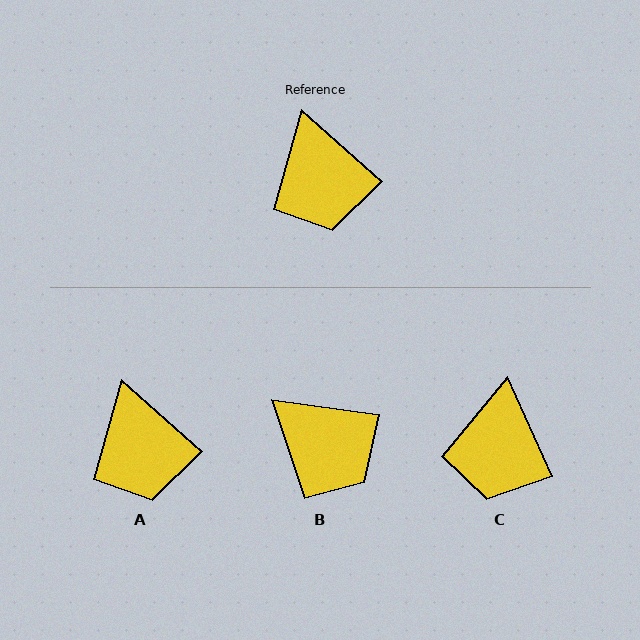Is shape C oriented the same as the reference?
No, it is off by about 24 degrees.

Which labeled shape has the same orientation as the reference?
A.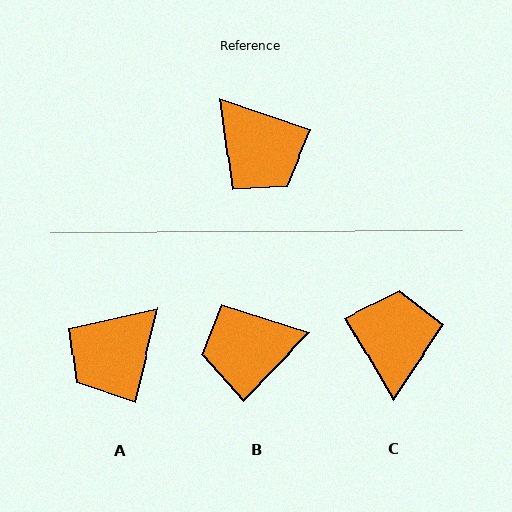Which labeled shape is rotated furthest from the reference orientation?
C, about 139 degrees away.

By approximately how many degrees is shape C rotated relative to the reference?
Approximately 139 degrees counter-clockwise.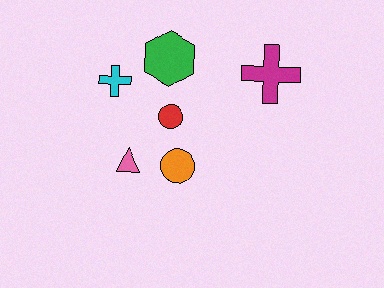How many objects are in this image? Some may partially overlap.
There are 6 objects.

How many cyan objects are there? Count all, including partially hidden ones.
There is 1 cyan object.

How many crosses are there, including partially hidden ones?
There are 2 crosses.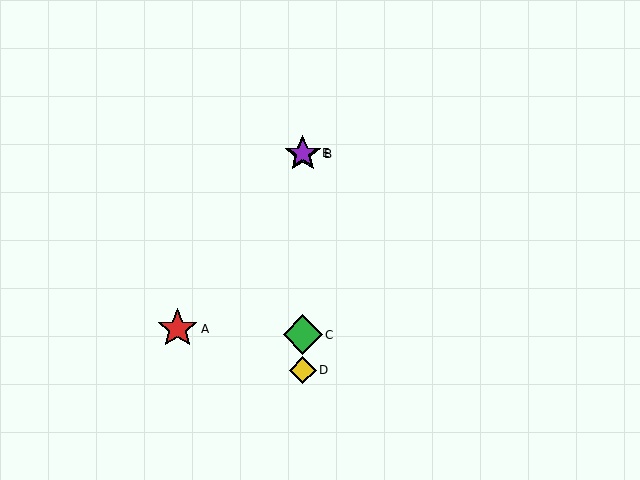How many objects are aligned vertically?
4 objects (B, C, D, E) are aligned vertically.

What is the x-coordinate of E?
Object E is at x≈303.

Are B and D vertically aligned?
Yes, both are at x≈303.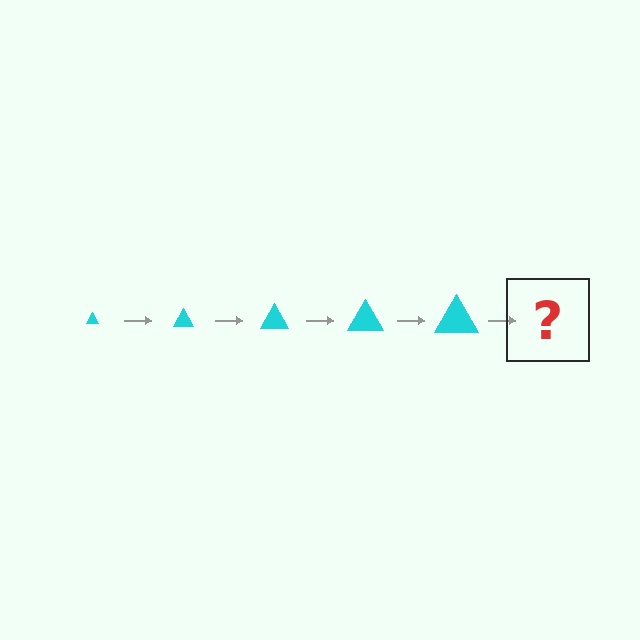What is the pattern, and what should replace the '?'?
The pattern is that the triangle gets progressively larger each step. The '?' should be a cyan triangle, larger than the previous one.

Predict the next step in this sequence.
The next step is a cyan triangle, larger than the previous one.